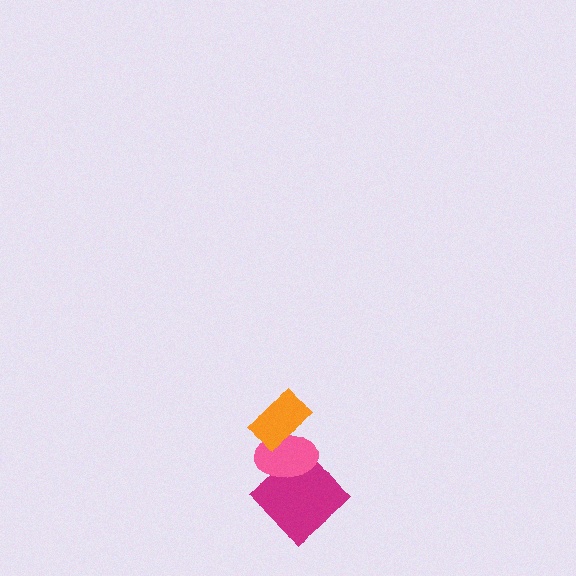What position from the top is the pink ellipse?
The pink ellipse is 2nd from the top.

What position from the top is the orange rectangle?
The orange rectangle is 1st from the top.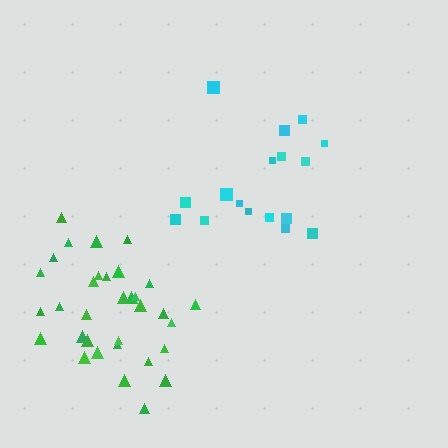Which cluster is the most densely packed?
Green.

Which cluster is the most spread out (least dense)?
Cyan.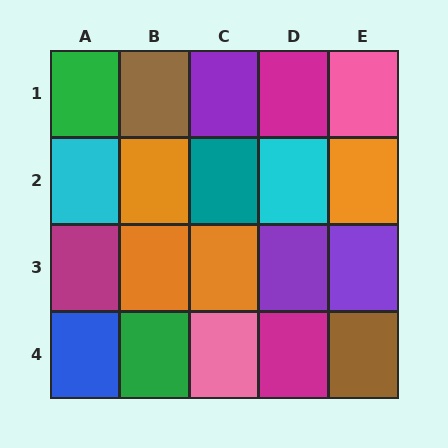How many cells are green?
2 cells are green.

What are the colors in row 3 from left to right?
Magenta, orange, orange, purple, purple.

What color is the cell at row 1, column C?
Purple.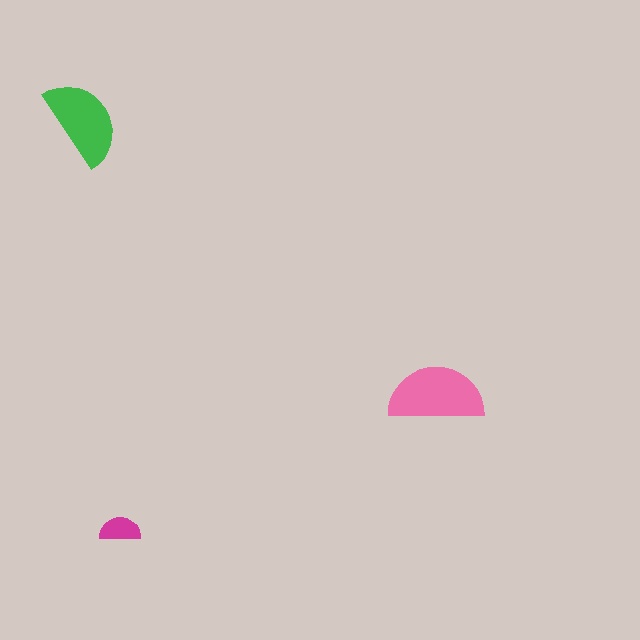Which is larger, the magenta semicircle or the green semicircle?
The green one.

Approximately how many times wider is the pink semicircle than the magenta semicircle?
About 2.5 times wider.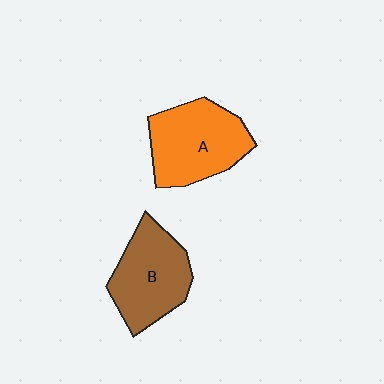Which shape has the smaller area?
Shape B (brown).